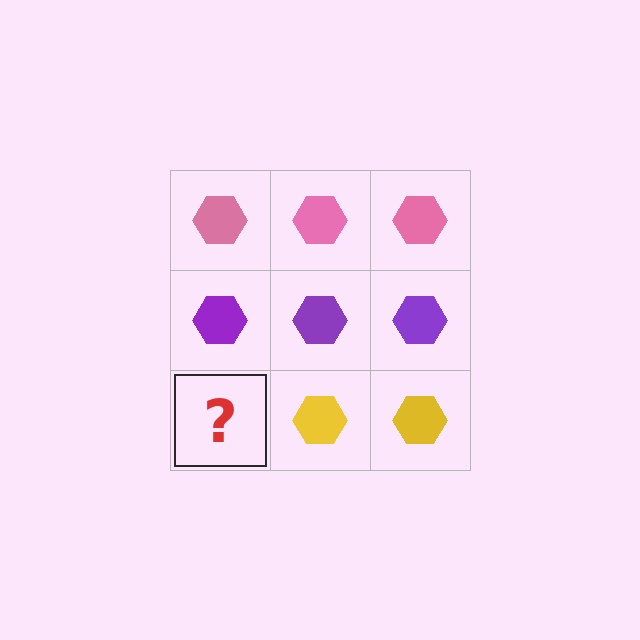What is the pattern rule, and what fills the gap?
The rule is that each row has a consistent color. The gap should be filled with a yellow hexagon.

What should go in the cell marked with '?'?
The missing cell should contain a yellow hexagon.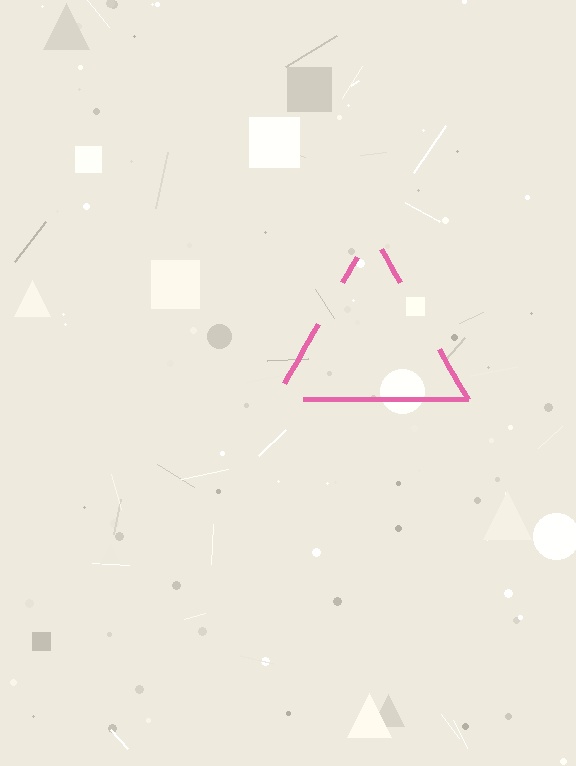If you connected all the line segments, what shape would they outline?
They would outline a triangle.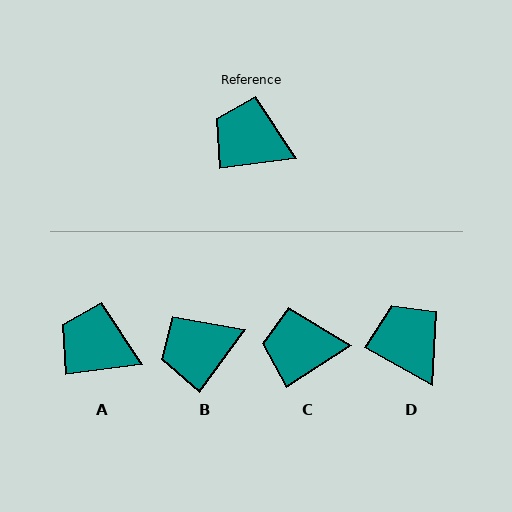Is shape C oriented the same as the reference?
No, it is off by about 25 degrees.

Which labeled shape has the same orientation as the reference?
A.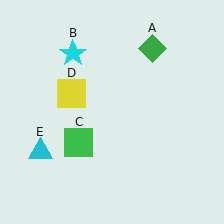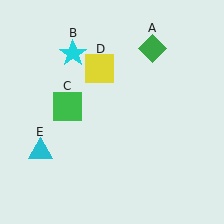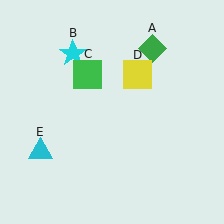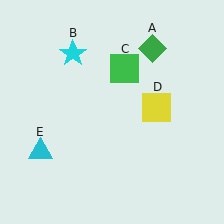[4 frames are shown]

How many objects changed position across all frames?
2 objects changed position: green square (object C), yellow square (object D).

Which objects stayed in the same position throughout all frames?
Green diamond (object A) and cyan star (object B) and cyan triangle (object E) remained stationary.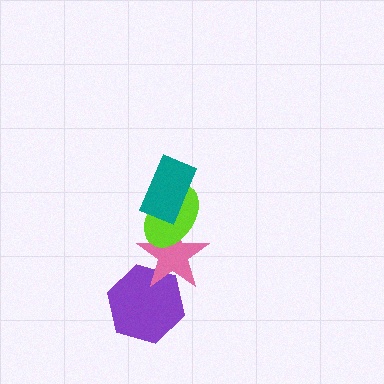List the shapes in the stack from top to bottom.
From top to bottom: the teal rectangle, the lime ellipse, the pink star, the purple hexagon.